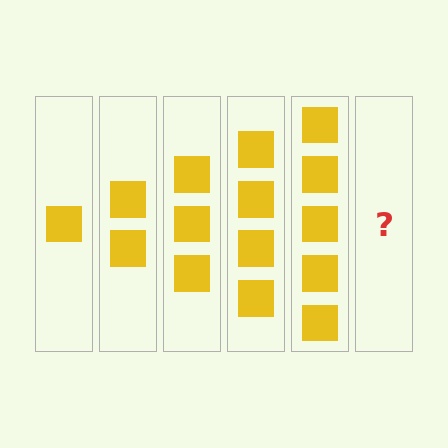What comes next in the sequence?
The next element should be 6 squares.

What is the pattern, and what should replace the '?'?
The pattern is that each step adds one more square. The '?' should be 6 squares.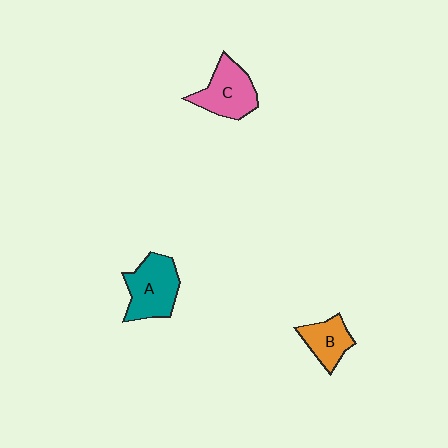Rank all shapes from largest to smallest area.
From largest to smallest: A (teal), C (pink), B (orange).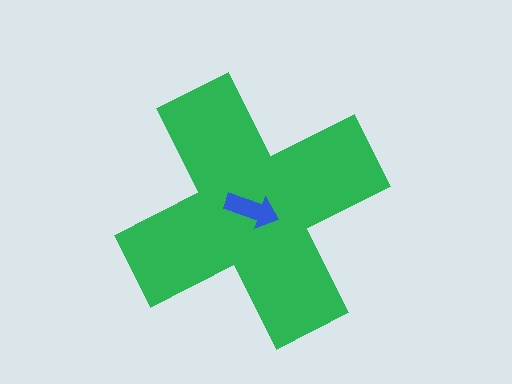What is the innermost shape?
The blue arrow.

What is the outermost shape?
The green cross.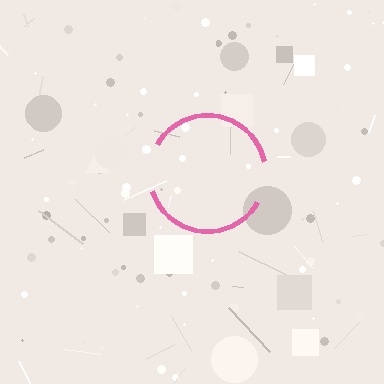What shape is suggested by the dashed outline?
The dashed outline suggests a circle.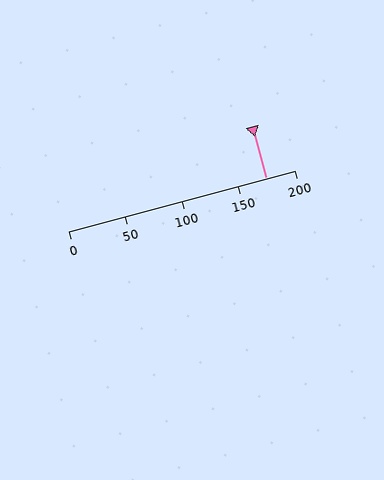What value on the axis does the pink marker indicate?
The marker indicates approximately 175.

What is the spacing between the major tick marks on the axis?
The major ticks are spaced 50 apart.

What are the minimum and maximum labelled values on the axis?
The axis runs from 0 to 200.